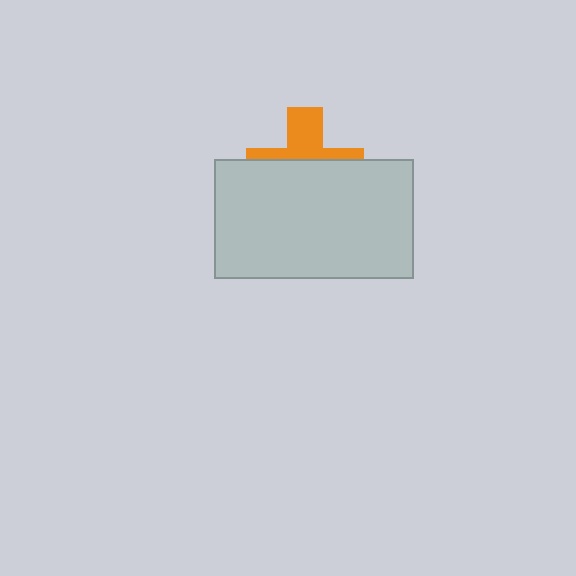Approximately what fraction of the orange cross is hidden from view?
Roughly 60% of the orange cross is hidden behind the light gray rectangle.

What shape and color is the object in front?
The object in front is a light gray rectangle.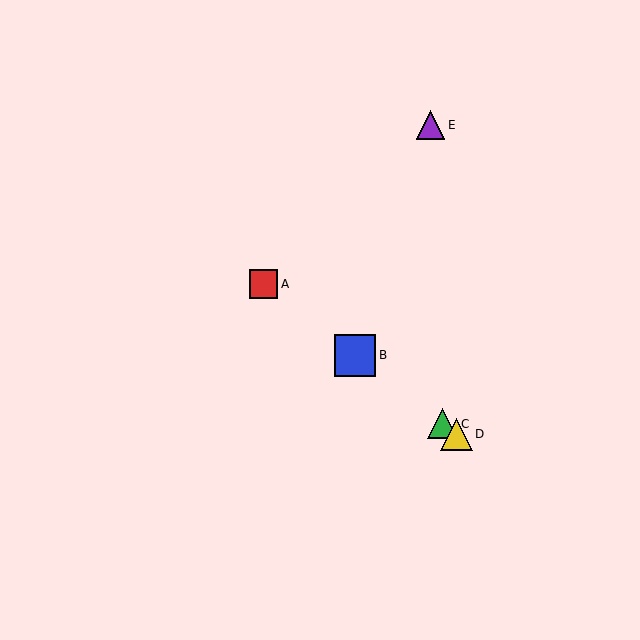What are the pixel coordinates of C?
Object C is at (443, 424).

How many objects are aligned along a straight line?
4 objects (A, B, C, D) are aligned along a straight line.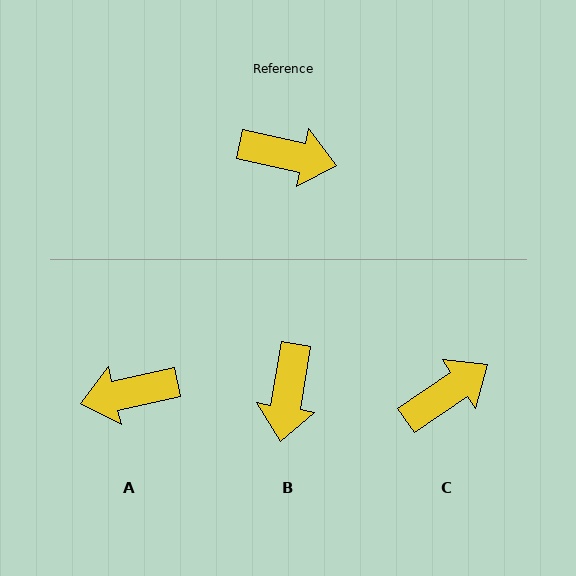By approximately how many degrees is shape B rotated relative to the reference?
Approximately 87 degrees clockwise.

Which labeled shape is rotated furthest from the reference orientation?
A, about 156 degrees away.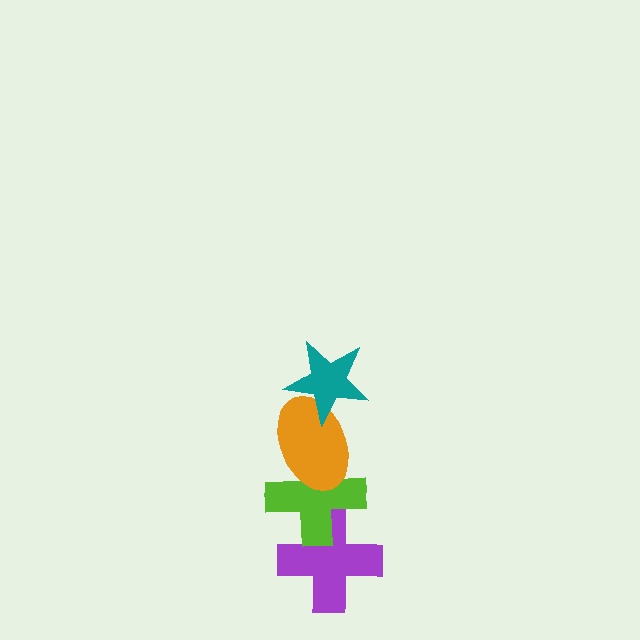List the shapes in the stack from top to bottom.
From top to bottom: the teal star, the orange ellipse, the lime cross, the purple cross.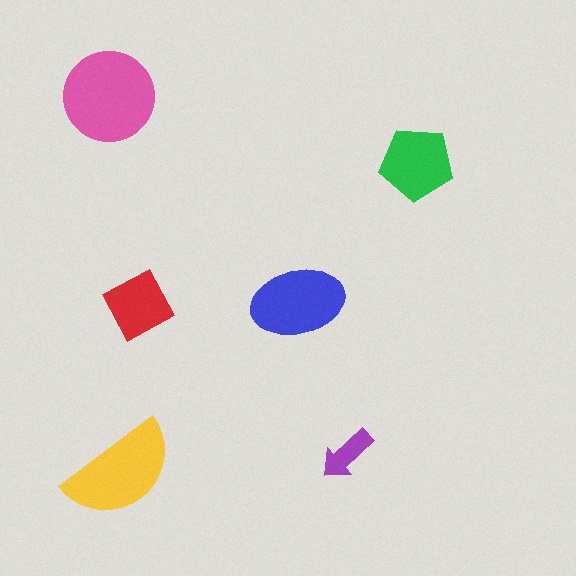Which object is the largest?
The pink circle.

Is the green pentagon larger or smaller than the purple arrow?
Larger.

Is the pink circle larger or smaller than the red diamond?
Larger.